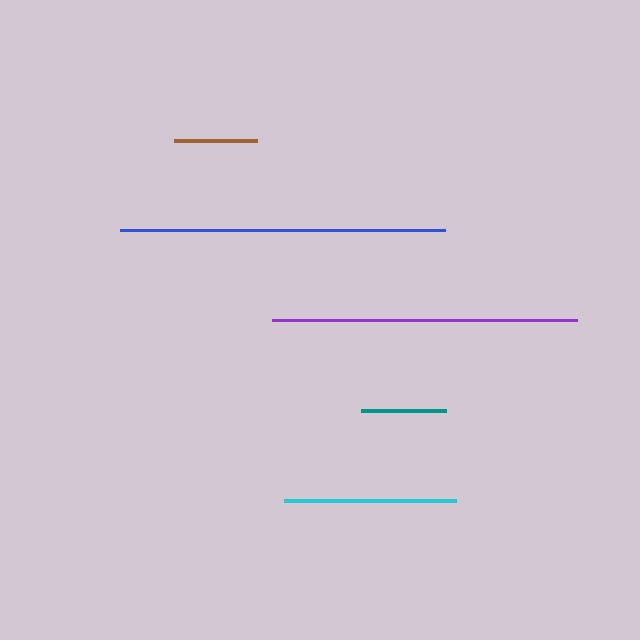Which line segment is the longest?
The blue line is the longest at approximately 325 pixels.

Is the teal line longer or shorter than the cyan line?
The cyan line is longer than the teal line.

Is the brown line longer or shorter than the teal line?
The teal line is longer than the brown line.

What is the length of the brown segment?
The brown segment is approximately 83 pixels long.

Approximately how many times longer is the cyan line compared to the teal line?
The cyan line is approximately 2.0 times the length of the teal line.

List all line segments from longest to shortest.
From longest to shortest: blue, purple, cyan, teal, brown.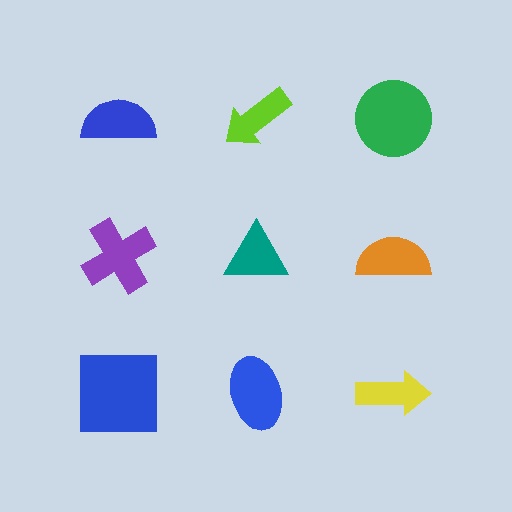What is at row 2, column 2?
A teal triangle.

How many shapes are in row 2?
3 shapes.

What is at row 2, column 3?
An orange semicircle.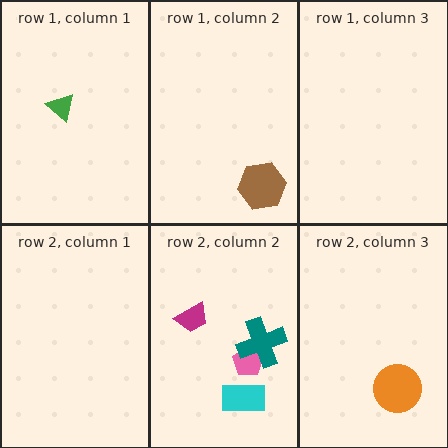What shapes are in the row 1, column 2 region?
The brown hexagon.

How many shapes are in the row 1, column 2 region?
1.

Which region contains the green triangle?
The row 1, column 1 region.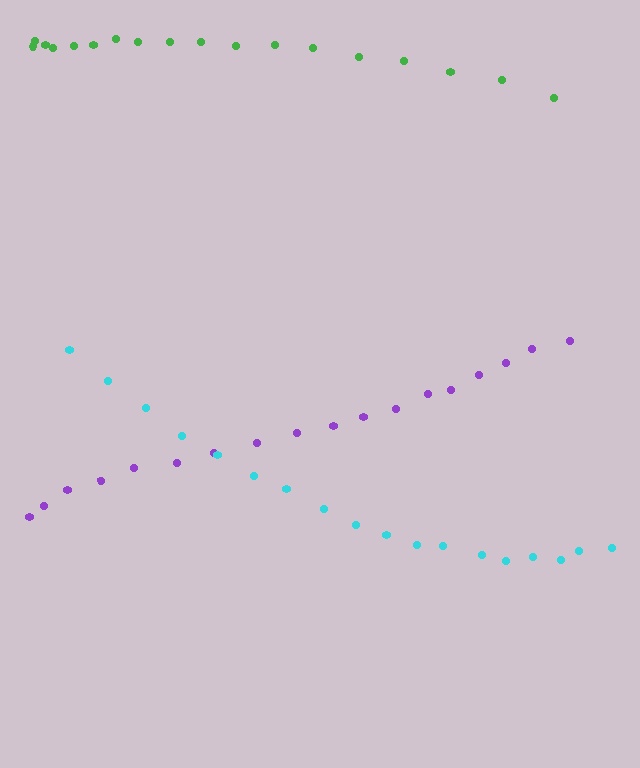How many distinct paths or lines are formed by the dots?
There are 3 distinct paths.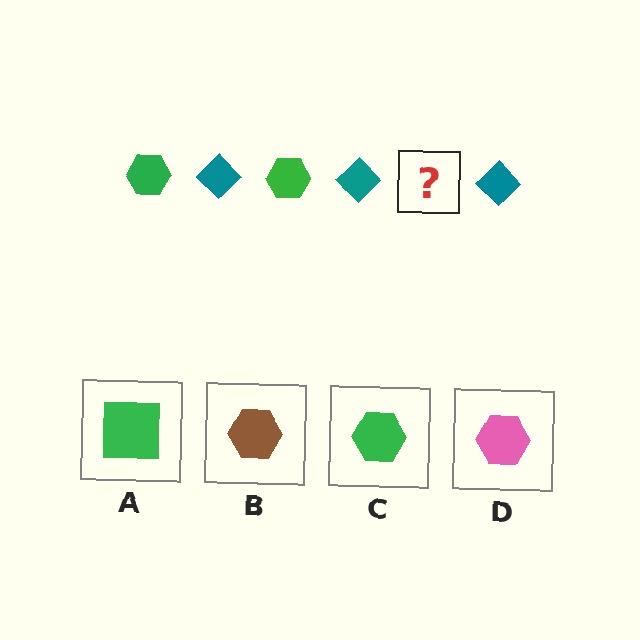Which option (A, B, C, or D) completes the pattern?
C.